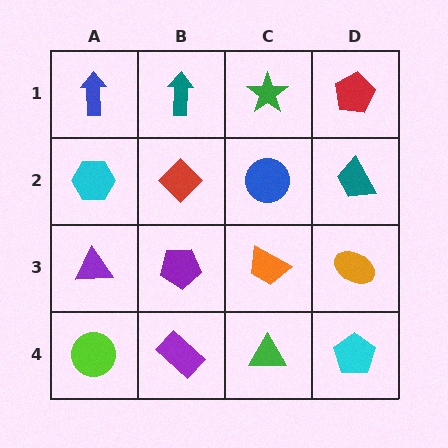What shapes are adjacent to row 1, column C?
A blue circle (row 2, column C), a teal arrow (row 1, column B), a red pentagon (row 1, column D).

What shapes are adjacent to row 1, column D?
A teal trapezoid (row 2, column D), a green star (row 1, column C).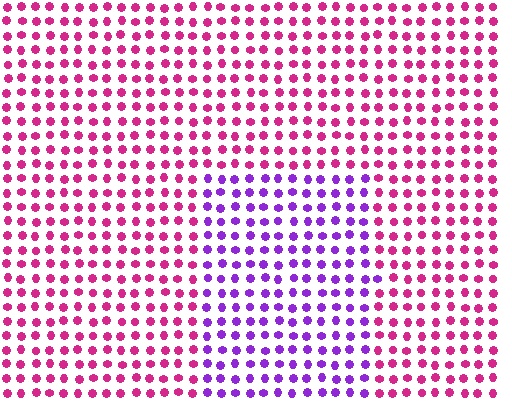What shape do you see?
I see a rectangle.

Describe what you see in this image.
The image is filled with small magenta elements in a uniform arrangement. A rectangle-shaped region is visible where the elements are tinted to a slightly different hue, forming a subtle color boundary.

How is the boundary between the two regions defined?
The boundary is defined purely by a slight shift in hue (about 49 degrees). Spacing, size, and orientation are identical on both sides.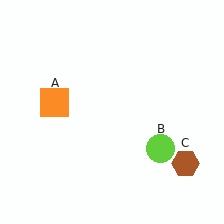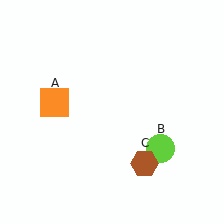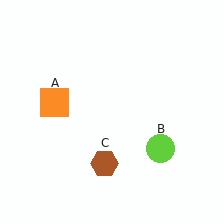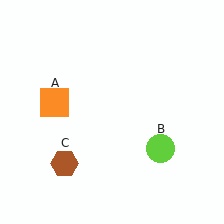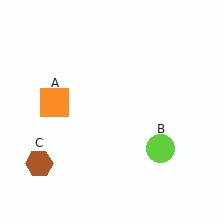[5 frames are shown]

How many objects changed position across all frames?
1 object changed position: brown hexagon (object C).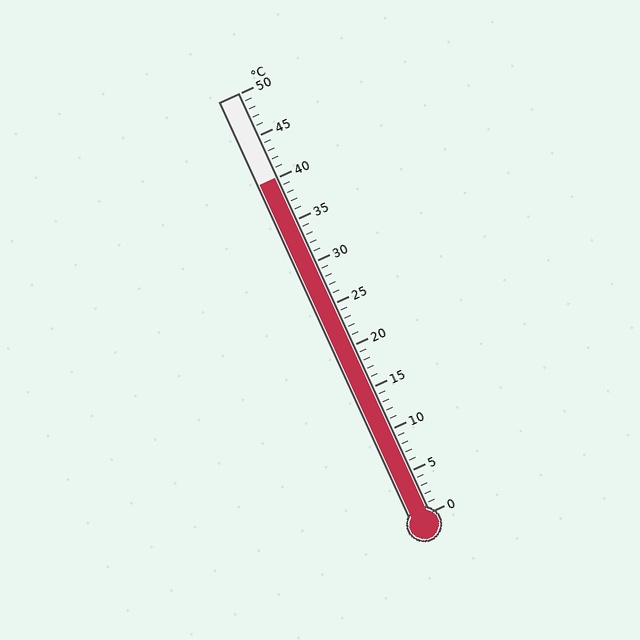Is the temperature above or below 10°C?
The temperature is above 10°C.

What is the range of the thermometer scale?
The thermometer scale ranges from 0°C to 50°C.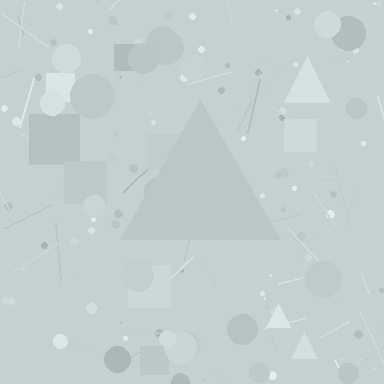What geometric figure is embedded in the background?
A triangle is embedded in the background.